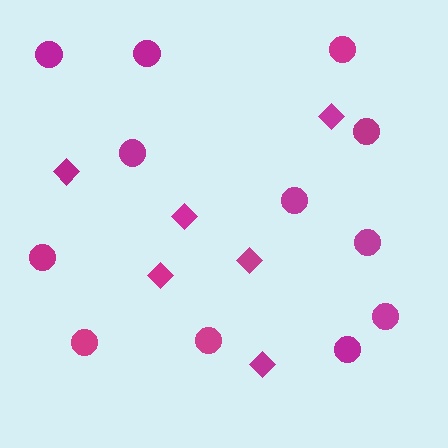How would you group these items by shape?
There are 2 groups: one group of diamonds (6) and one group of circles (12).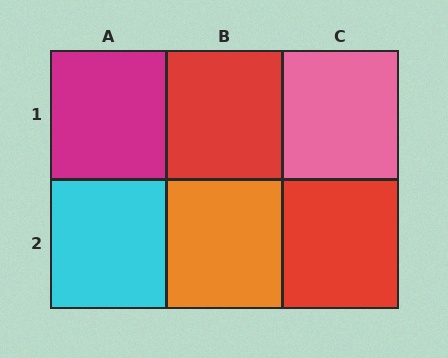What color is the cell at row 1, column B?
Red.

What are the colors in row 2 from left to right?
Cyan, orange, red.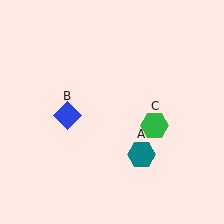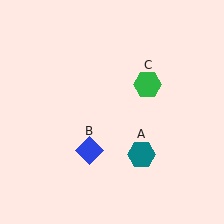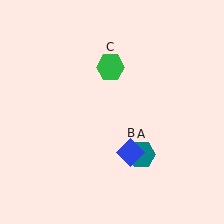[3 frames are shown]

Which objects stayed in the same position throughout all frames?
Teal hexagon (object A) remained stationary.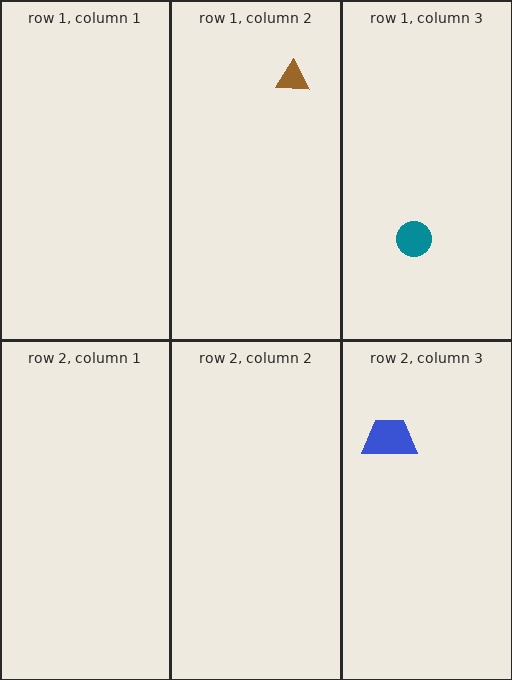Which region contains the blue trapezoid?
The row 2, column 3 region.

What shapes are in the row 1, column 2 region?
The brown triangle.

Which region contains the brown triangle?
The row 1, column 2 region.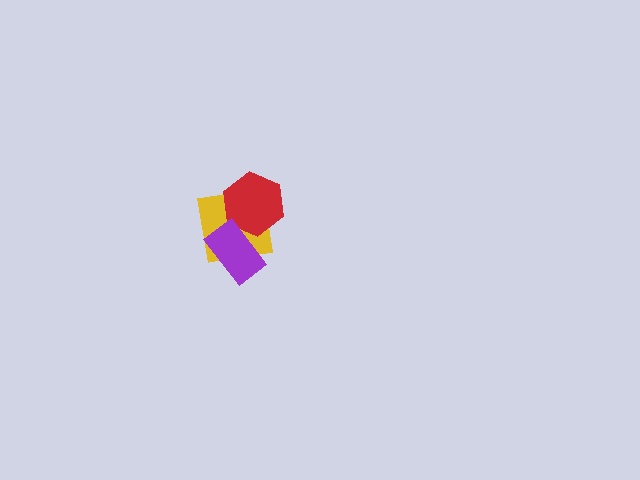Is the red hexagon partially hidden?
Yes, it is partially covered by another shape.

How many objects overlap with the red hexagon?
2 objects overlap with the red hexagon.